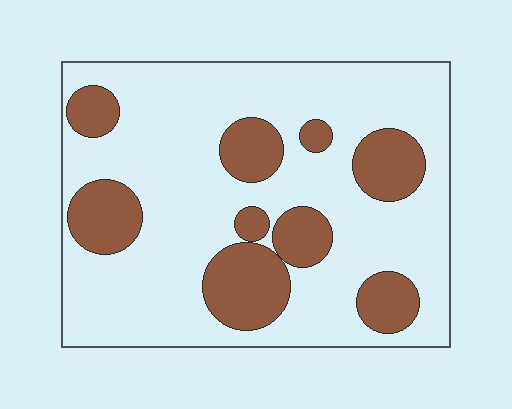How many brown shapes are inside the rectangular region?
9.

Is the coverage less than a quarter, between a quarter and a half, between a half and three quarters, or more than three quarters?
Between a quarter and a half.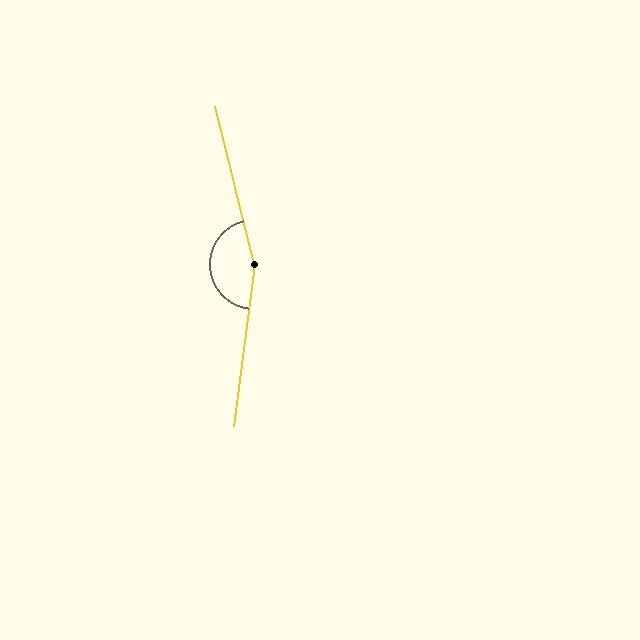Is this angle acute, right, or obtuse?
It is obtuse.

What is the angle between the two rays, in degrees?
Approximately 159 degrees.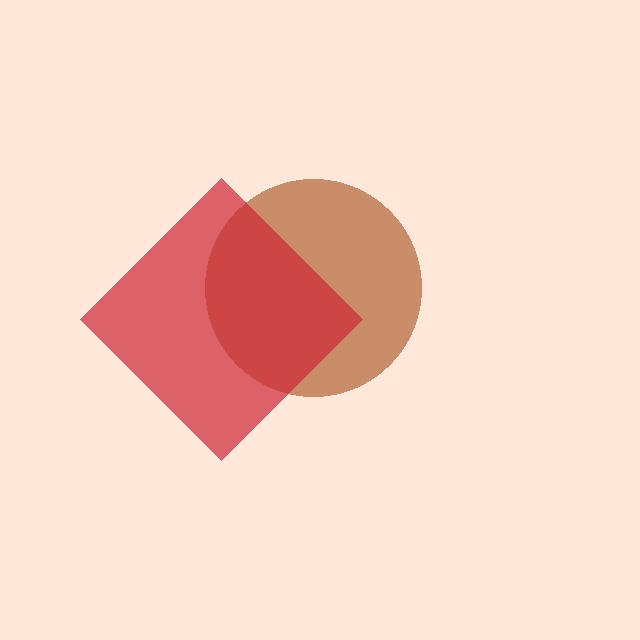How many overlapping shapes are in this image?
There are 2 overlapping shapes in the image.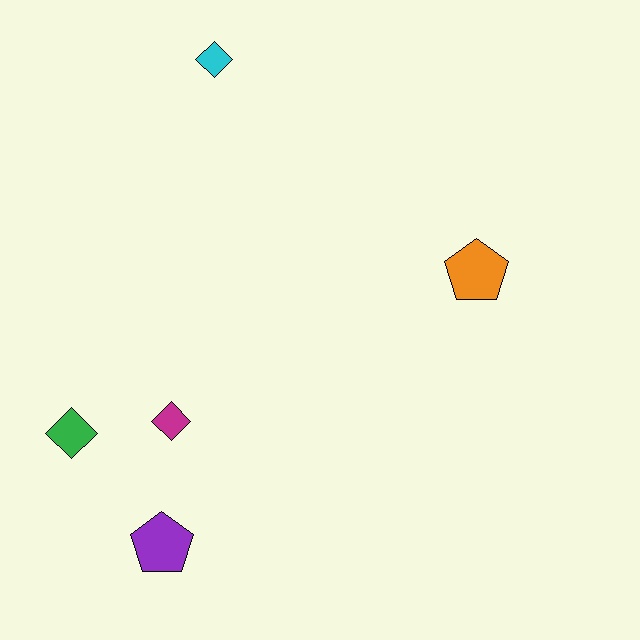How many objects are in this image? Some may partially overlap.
There are 5 objects.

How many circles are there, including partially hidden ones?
There are no circles.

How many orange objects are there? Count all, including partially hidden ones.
There is 1 orange object.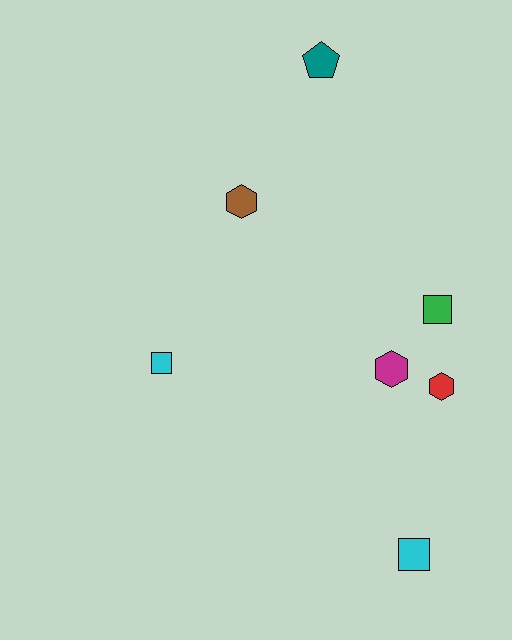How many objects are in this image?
There are 7 objects.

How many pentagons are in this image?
There is 1 pentagon.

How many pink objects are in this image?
There are no pink objects.